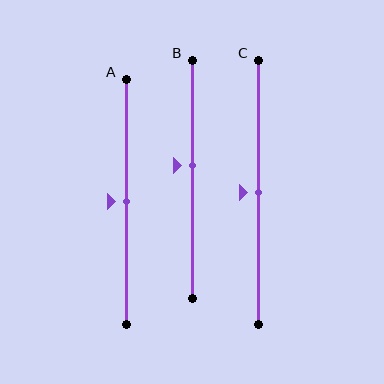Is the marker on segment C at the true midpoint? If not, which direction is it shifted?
Yes, the marker on segment C is at the true midpoint.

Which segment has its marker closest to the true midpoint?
Segment A has its marker closest to the true midpoint.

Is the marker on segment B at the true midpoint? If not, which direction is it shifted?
No, the marker on segment B is shifted upward by about 6% of the segment length.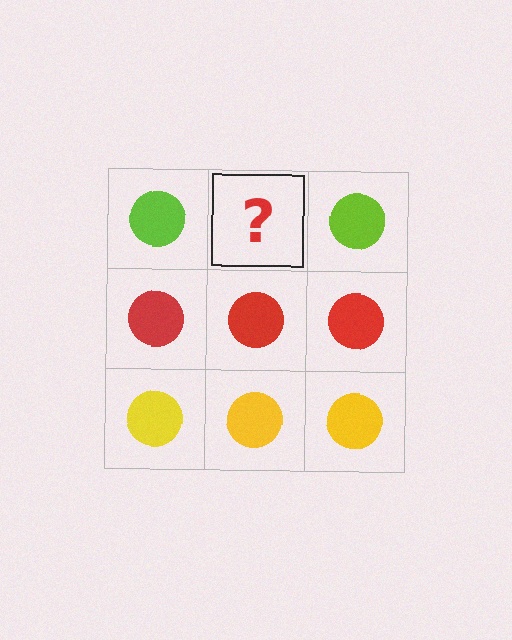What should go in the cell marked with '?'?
The missing cell should contain a lime circle.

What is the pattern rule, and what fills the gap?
The rule is that each row has a consistent color. The gap should be filled with a lime circle.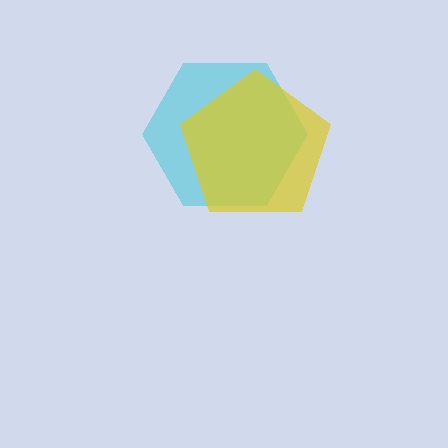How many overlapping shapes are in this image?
There are 2 overlapping shapes in the image.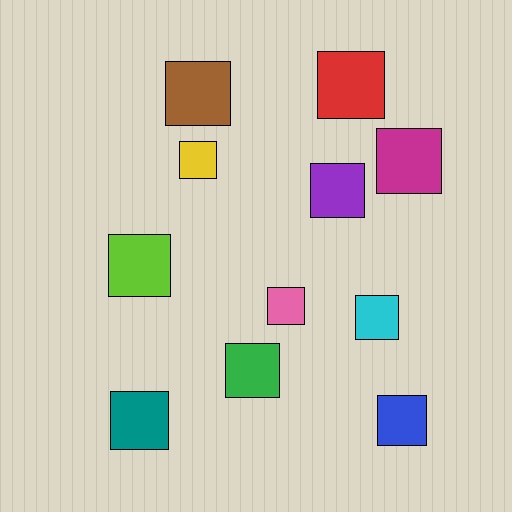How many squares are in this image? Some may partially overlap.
There are 11 squares.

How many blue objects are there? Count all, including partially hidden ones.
There is 1 blue object.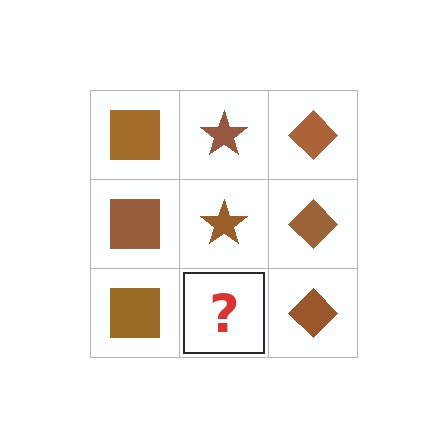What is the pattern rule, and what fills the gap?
The rule is that each column has a consistent shape. The gap should be filled with a brown star.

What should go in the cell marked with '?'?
The missing cell should contain a brown star.